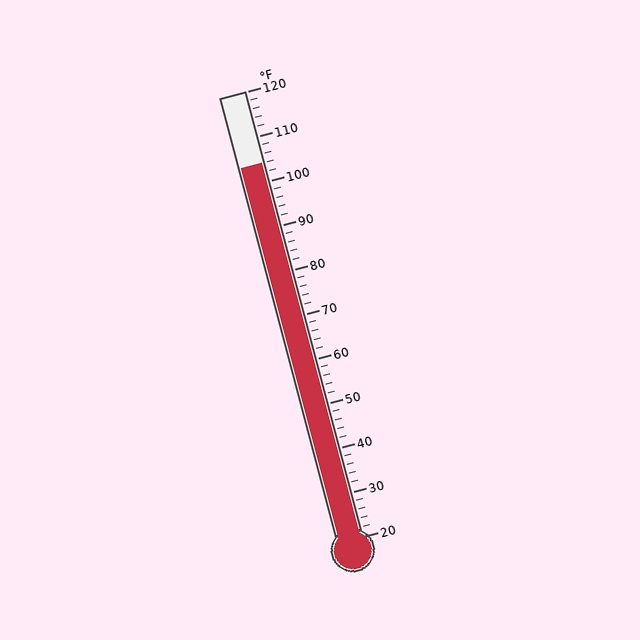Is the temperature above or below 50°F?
The temperature is above 50°F.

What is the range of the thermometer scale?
The thermometer scale ranges from 20°F to 120°F.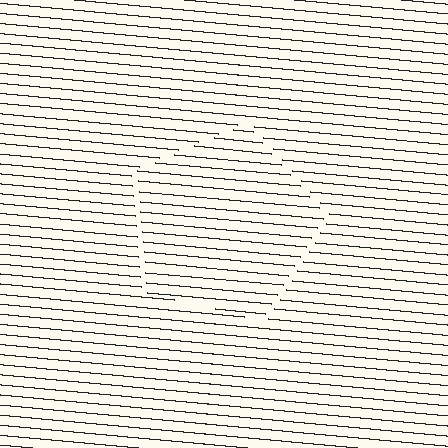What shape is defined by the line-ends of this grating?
An illusory pentagon. The interior of the shape contains the same grating, shifted by half a period — the contour is defined by the phase discontinuity where line-ends from the inner and outer gratings abut.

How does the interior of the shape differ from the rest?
The interior of the shape contains the same grating, shifted by half a period — the contour is defined by the phase discontinuity where line-ends from the inner and outer gratings abut.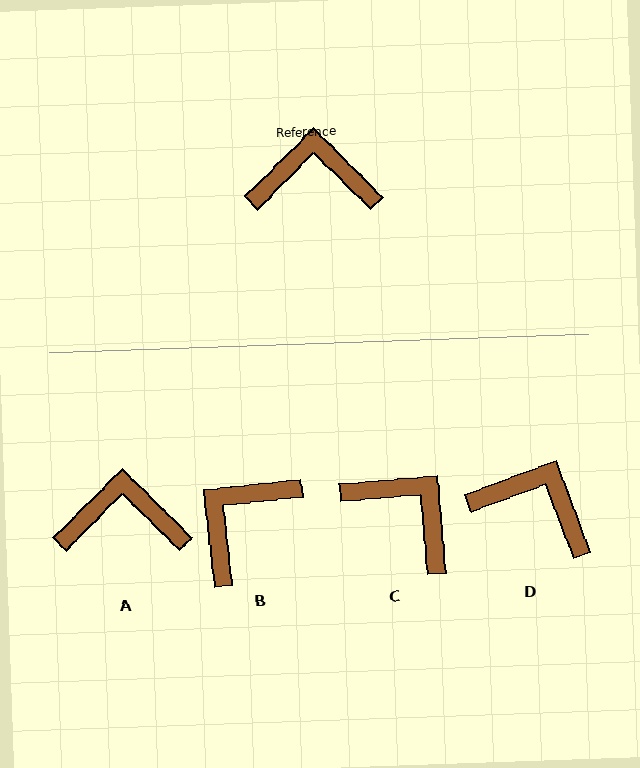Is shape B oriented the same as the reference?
No, it is off by about 51 degrees.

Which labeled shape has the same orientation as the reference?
A.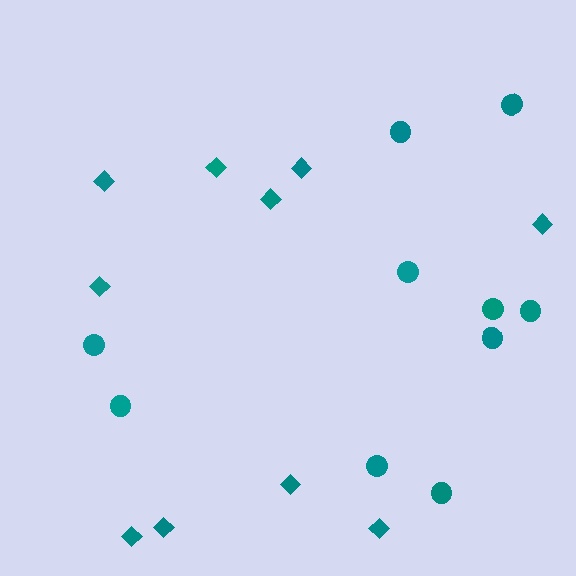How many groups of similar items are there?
There are 2 groups: one group of circles (10) and one group of diamonds (10).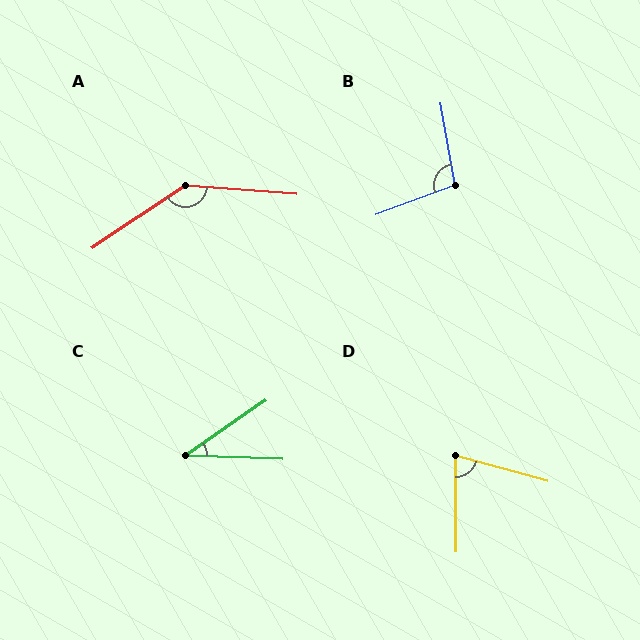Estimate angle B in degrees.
Approximately 100 degrees.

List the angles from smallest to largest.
C (36°), D (74°), B (100°), A (142°).